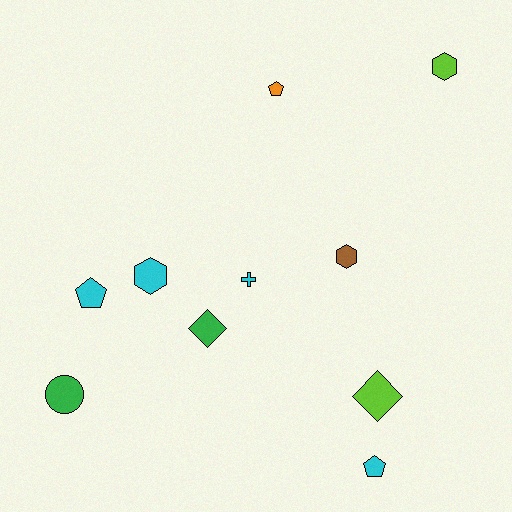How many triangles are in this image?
There are no triangles.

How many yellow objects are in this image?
There are no yellow objects.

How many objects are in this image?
There are 10 objects.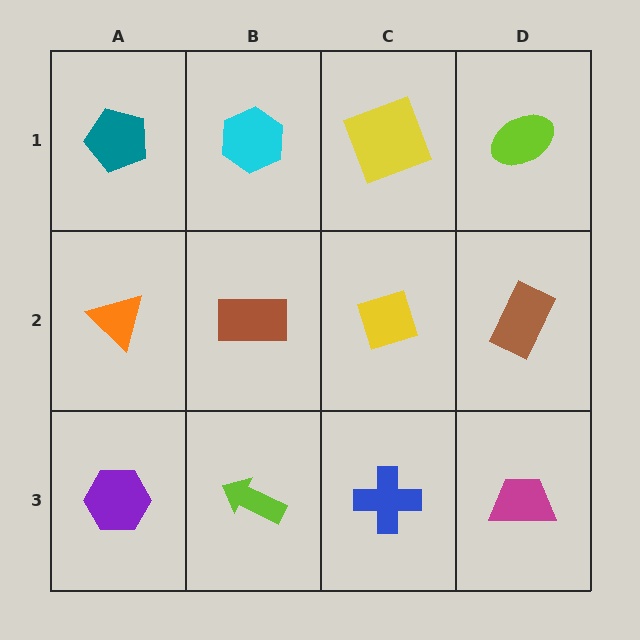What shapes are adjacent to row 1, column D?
A brown rectangle (row 2, column D), a yellow square (row 1, column C).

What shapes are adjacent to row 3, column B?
A brown rectangle (row 2, column B), a purple hexagon (row 3, column A), a blue cross (row 3, column C).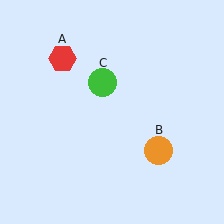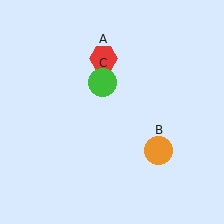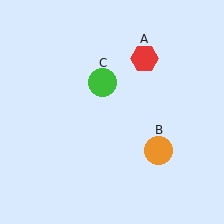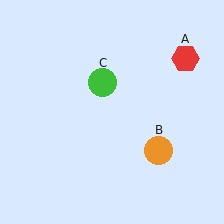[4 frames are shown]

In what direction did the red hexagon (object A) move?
The red hexagon (object A) moved right.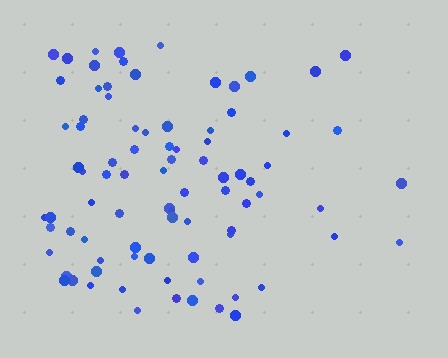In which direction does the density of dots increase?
From right to left, with the left side densest.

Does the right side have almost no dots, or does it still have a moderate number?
Still a moderate number, just noticeably fewer than the left.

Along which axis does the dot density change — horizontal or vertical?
Horizontal.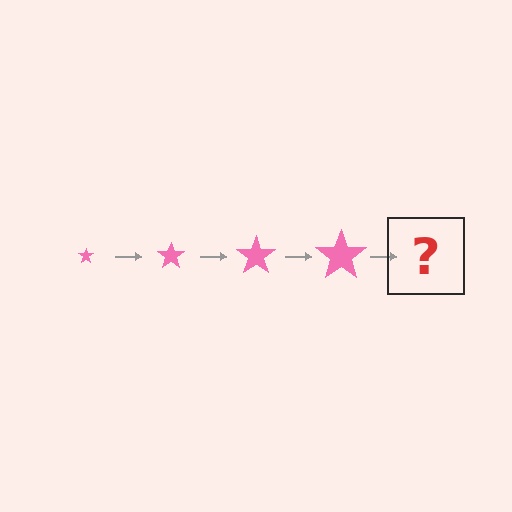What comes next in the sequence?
The next element should be a pink star, larger than the previous one.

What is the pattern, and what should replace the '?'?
The pattern is that the star gets progressively larger each step. The '?' should be a pink star, larger than the previous one.